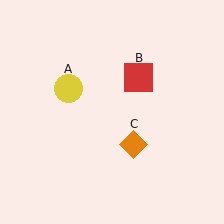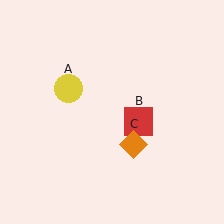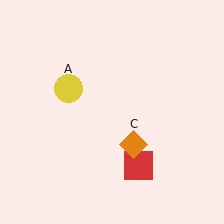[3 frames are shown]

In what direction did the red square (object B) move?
The red square (object B) moved down.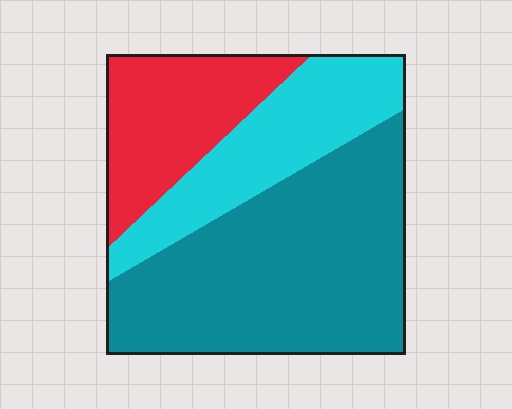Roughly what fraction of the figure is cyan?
Cyan takes up about one quarter (1/4) of the figure.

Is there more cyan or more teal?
Teal.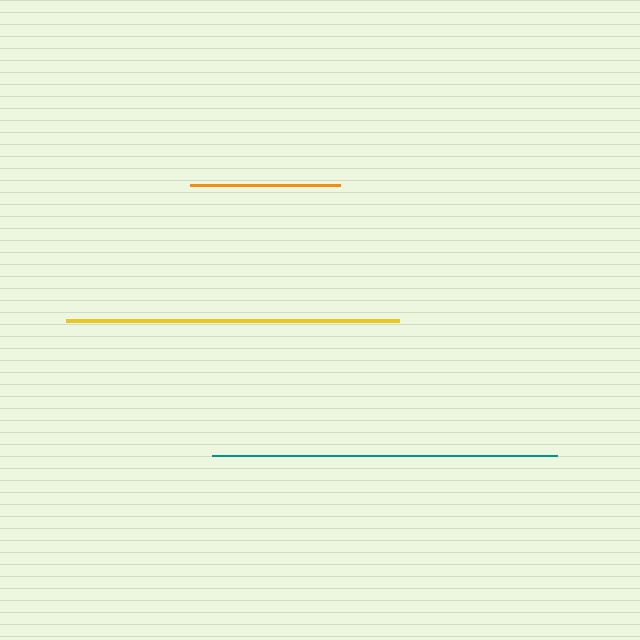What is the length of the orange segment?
The orange segment is approximately 150 pixels long.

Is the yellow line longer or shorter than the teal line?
The teal line is longer than the yellow line.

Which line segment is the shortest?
The orange line is the shortest at approximately 150 pixels.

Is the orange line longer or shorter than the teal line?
The teal line is longer than the orange line.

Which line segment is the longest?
The teal line is the longest at approximately 346 pixels.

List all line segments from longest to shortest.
From longest to shortest: teal, yellow, orange.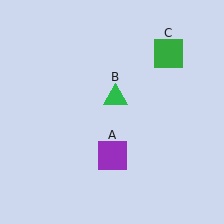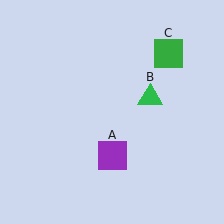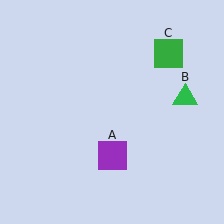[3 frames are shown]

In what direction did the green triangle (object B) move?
The green triangle (object B) moved right.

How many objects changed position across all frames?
1 object changed position: green triangle (object B).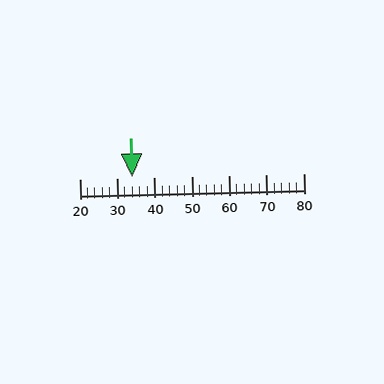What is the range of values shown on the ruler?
The ruler shows values from 20 to 80.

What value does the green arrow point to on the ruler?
The green arrow points to approximately 34.